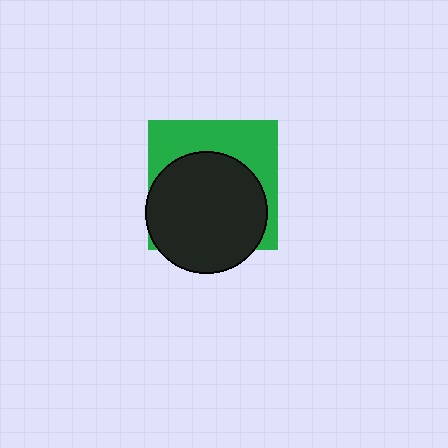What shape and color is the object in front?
The object in front is a black circle.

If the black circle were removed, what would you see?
You would see the complete green square.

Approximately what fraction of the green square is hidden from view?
Roughly 60% of the green square is hidden behind the black circle.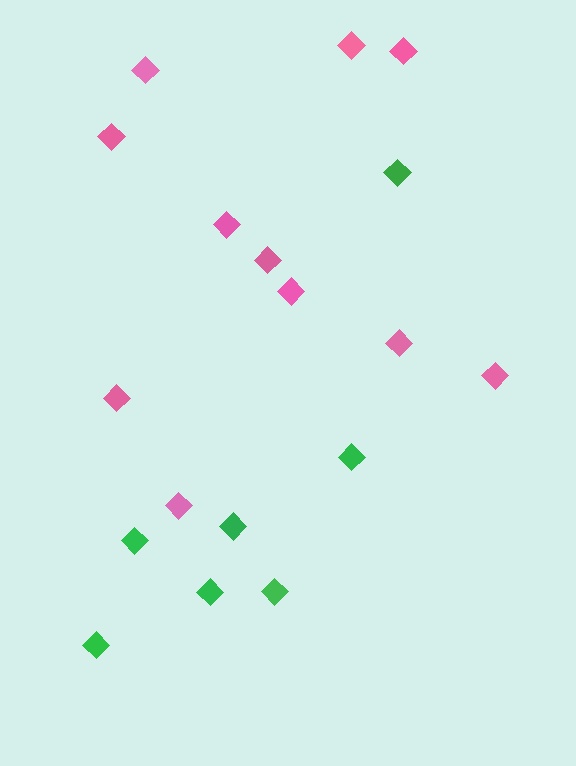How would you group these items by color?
There are 2 groups: one group of pink diamonds (11) and one group of green diamonds (7).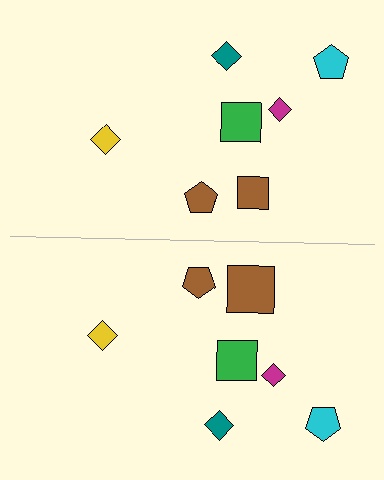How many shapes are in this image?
There are 14 shapes in this image.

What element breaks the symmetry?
The brown square on the bottom side has a different size than its mirror counterpart.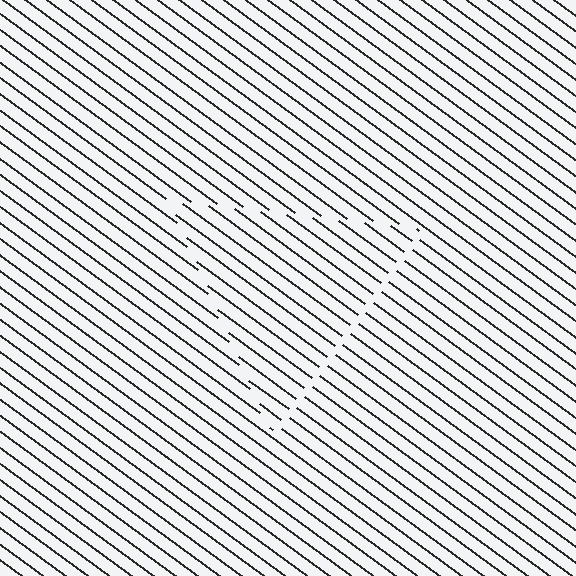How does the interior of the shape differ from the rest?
The interior of the shape contains the same grating, shifted by half a period — the contour is defined by the phase discontinuity where line-ends from the inner and outer gratings abut.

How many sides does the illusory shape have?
3 sides — the line-ends trace a triangle.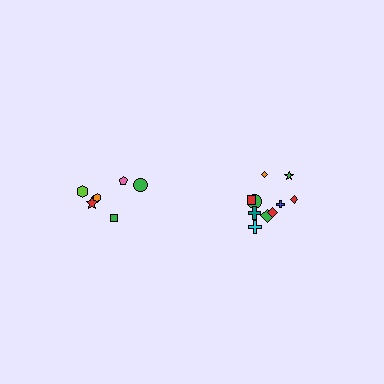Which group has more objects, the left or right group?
The right group.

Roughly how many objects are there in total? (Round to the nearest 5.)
Roughly 15 objects in total.